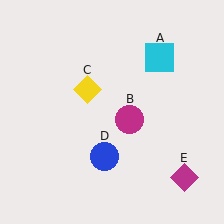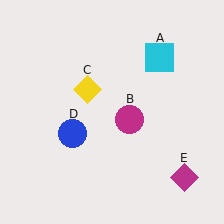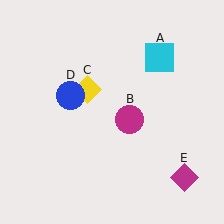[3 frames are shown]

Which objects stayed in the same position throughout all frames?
Cyan square (object A) and magenta circle (object B) and yellow diamond (object C) and magenta diamond (object E) remained stationary.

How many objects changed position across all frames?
1 object changed position: blue circle (object D).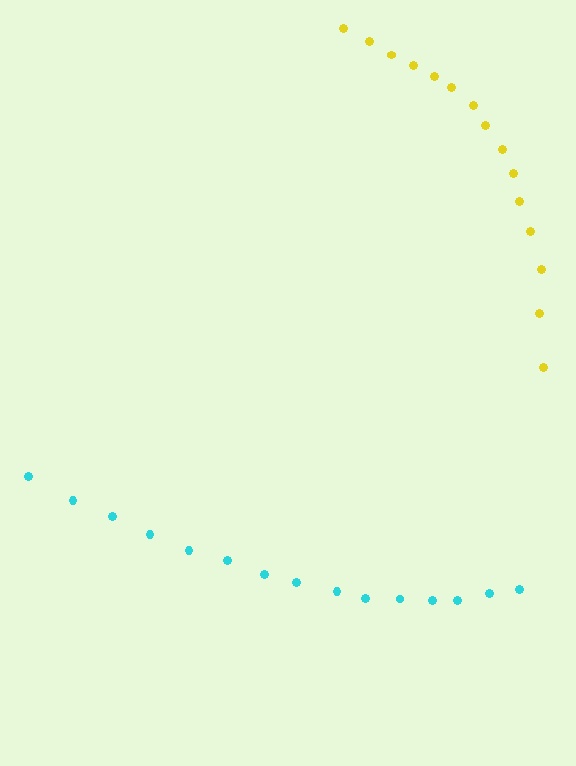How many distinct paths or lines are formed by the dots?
There are 2 distinct paths.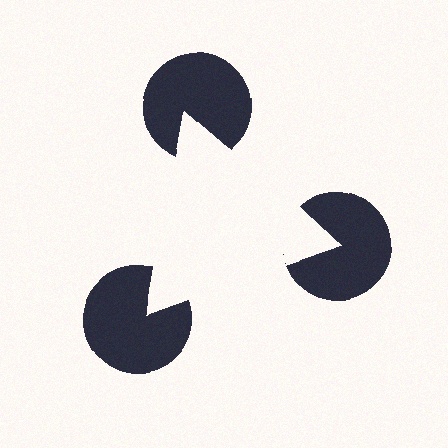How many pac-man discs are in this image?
There are 3 — one at each vertex of the illusory triangle.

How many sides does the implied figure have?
3 sides.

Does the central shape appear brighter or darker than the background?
It typically appears slightly brighter than the background, even though no actual brightness change is drawn.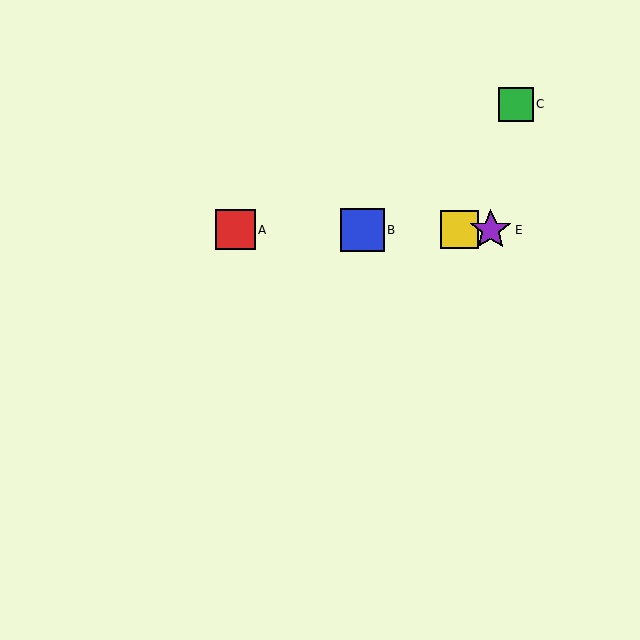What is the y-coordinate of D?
Object D is at y≈230.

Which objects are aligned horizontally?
Objects A, B, D, E are aligned horizontally.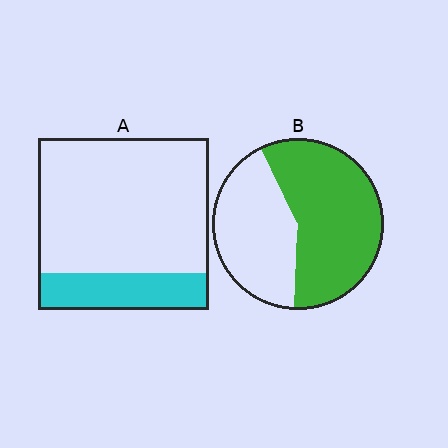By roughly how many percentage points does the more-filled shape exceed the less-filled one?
By roughly 35 percentage points (B over A).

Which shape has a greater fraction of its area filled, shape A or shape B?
Shape B.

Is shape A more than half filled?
No.